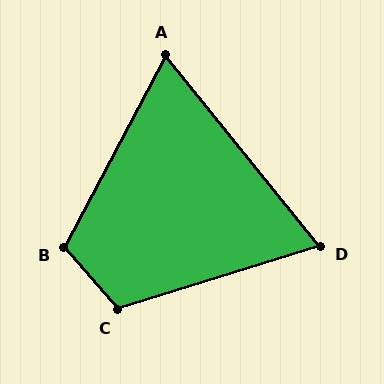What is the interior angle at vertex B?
Approximately 112 degrees (obtuse).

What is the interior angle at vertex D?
Approximately 68 degrees (acute).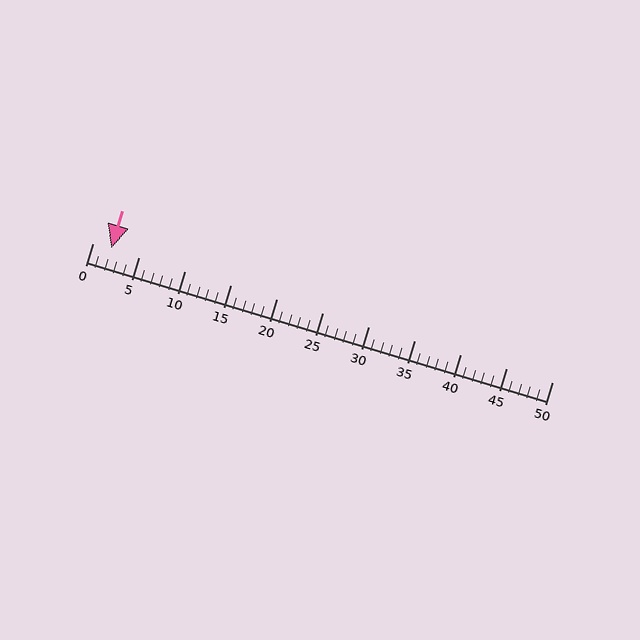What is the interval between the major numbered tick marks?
The major tick marks are spaced 5 units apart.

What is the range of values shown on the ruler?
The ruler shows values from 0 to 50.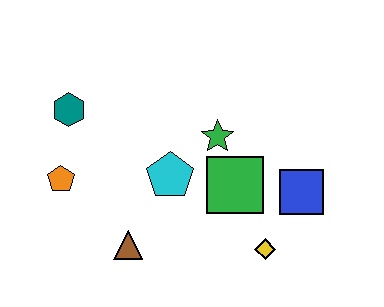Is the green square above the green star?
No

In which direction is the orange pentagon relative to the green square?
The orange pentagon is to the left of the green square.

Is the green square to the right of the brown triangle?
Yes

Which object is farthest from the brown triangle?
The blue square is farthest from the brown triangle.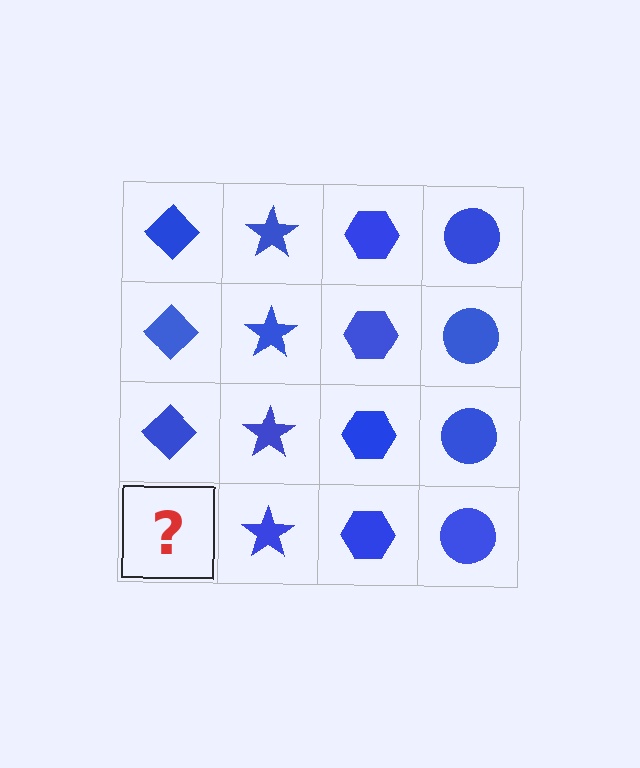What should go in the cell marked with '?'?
The missing cell should contain a blue diamond.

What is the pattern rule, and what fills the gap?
The rule is that each column has a consistent shape. The gap should be filled with a blue diamond.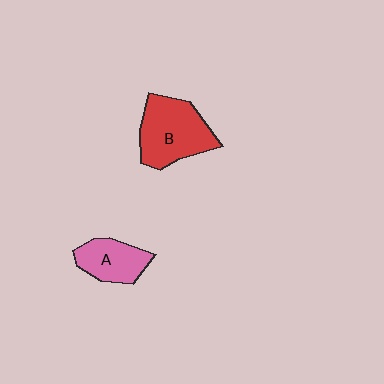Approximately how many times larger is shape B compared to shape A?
Approximately 1.6 times.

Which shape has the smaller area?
Shape A (pink).